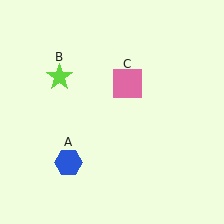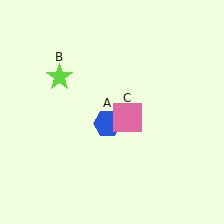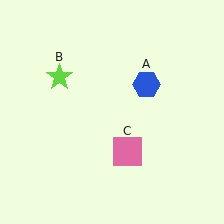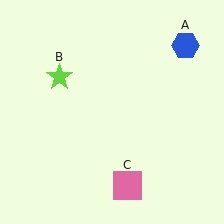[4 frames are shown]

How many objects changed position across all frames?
2 objects changed position: blue hexagon (object A), pink square (object C).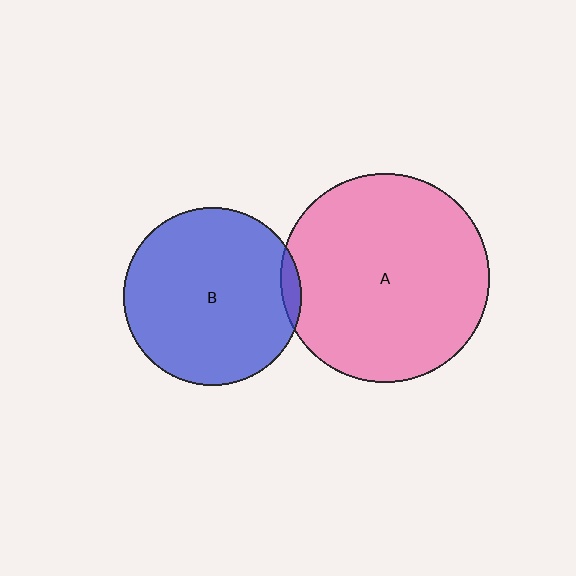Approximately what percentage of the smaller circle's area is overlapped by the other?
Approximately 5%.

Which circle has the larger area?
Circle A (pink).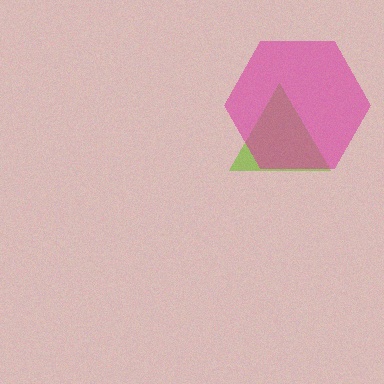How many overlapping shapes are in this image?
There are 2 overlapping shapes in the image.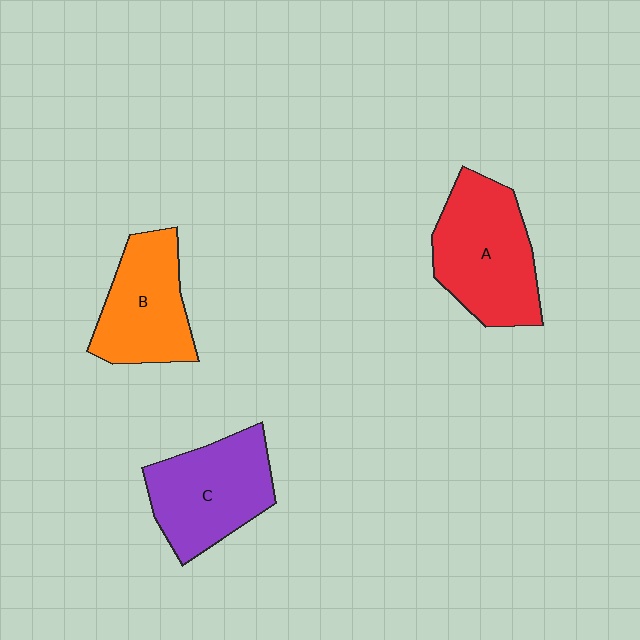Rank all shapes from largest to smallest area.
From largest to smallest: A (red), C (purple), B (orange).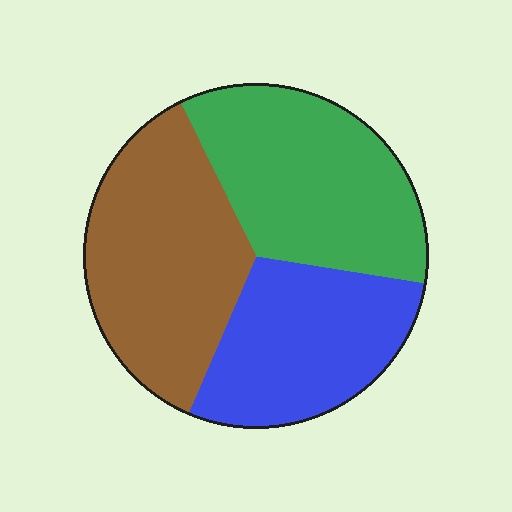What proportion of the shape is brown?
Brown covers roughly 35% of the shape.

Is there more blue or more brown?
Brown.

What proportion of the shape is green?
Green covers around 35% of the shape.